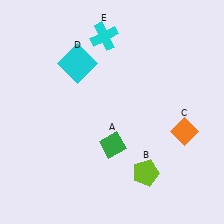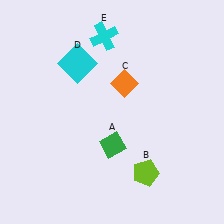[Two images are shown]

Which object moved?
The orange diamond (C) moved left.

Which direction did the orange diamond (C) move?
The orange diamond (C) moved left.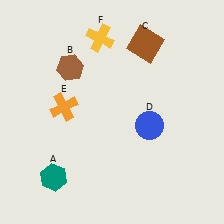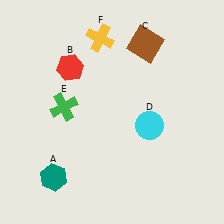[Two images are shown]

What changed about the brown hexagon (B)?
In Image 1, B is brown. In Image 2, it changed to red.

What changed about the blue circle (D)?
In Image 1, D is blue. In Image 2, it changed to cyan.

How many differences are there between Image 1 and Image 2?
There are 3 differences between the two images.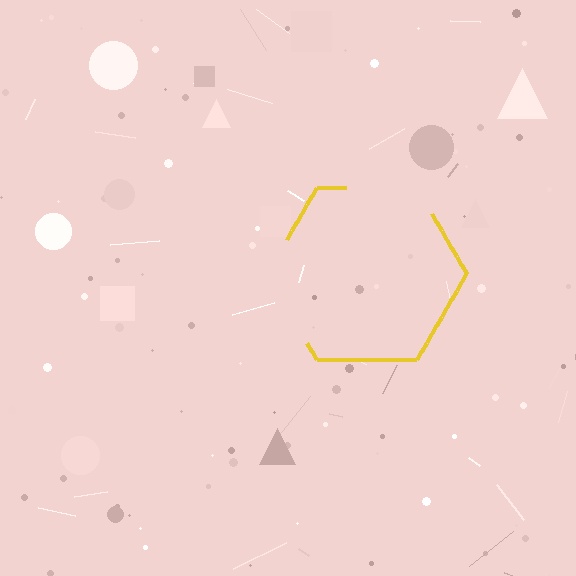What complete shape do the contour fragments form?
The contour fragments form a hexagon.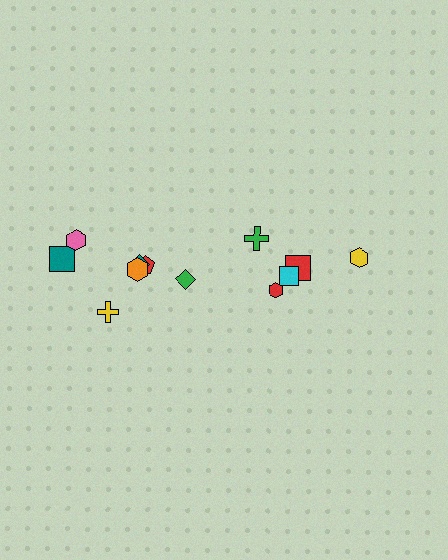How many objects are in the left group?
There are 7 objects.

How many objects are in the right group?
There are 5 objects.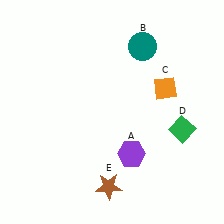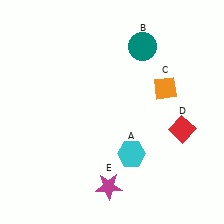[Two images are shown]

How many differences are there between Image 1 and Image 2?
There are 3 differences between the two images.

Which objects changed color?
A changed from purple to cyan. D changed from green to red. E changed from brown to magenta.